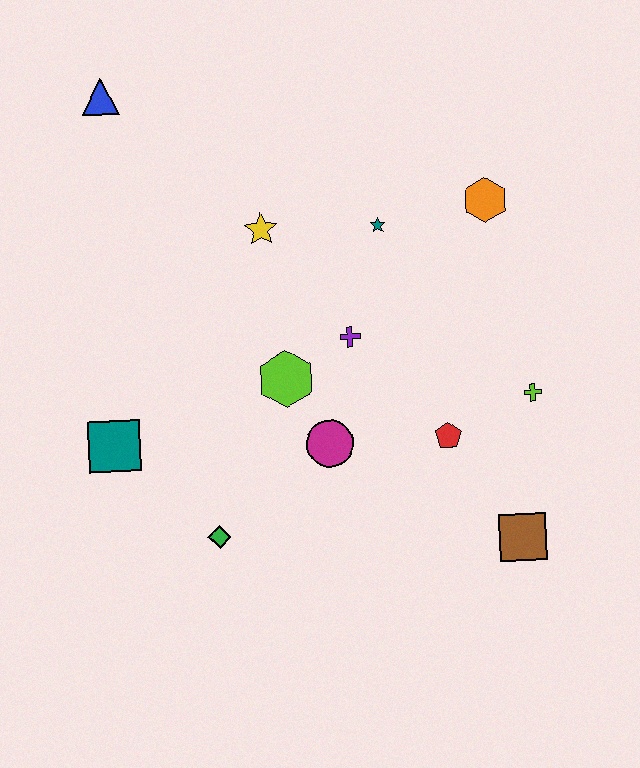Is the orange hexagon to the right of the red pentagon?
Yes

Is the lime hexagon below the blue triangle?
Yes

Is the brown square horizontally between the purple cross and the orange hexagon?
No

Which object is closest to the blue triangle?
The yellow star is closest to the blue triangle.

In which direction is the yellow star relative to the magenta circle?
The yellow star is above the magenta circle.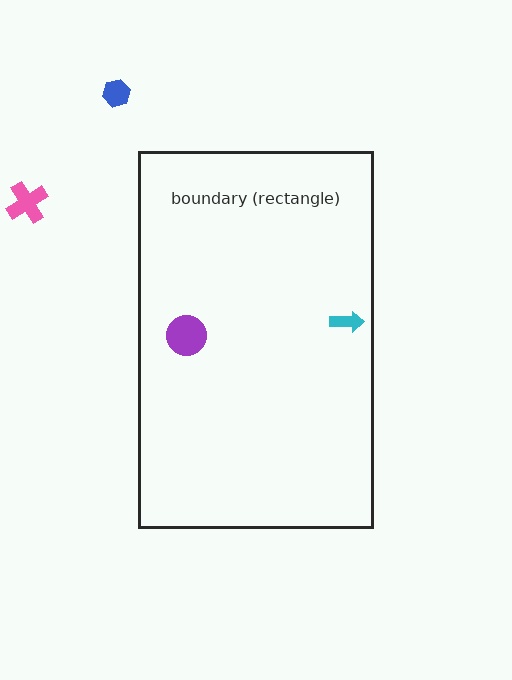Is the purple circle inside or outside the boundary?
Inside.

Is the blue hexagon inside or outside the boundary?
Outside.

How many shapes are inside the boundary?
2 inside, 2 outside.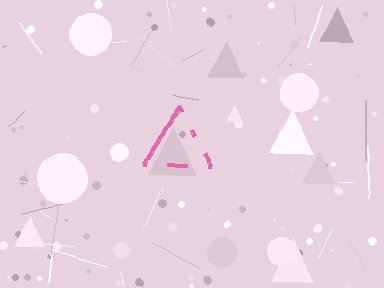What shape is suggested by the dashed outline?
The dashed outline suggests a triangle.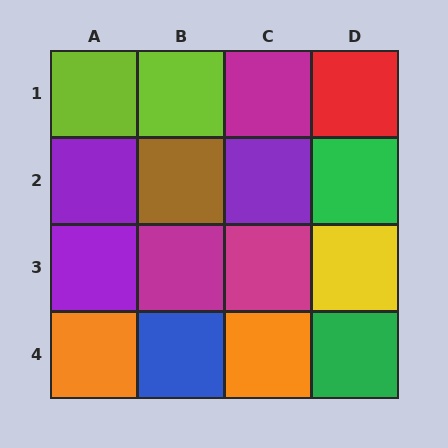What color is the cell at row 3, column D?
Yellow.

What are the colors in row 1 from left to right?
Lime, lime, magenta, red.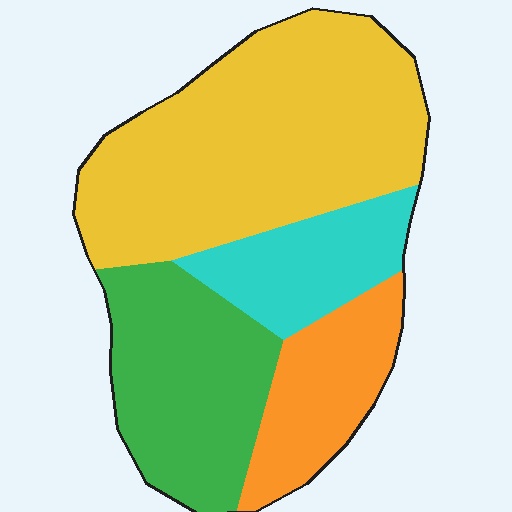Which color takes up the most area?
Yellow, at roughly 45%.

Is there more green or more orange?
Green.